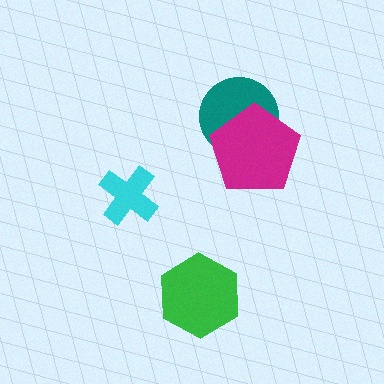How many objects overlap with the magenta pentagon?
1 object overlaps with the magenta pentagon.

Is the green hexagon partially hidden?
No, no other shape covers it.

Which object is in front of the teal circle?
The magenta pentagon is in front of the teal circle.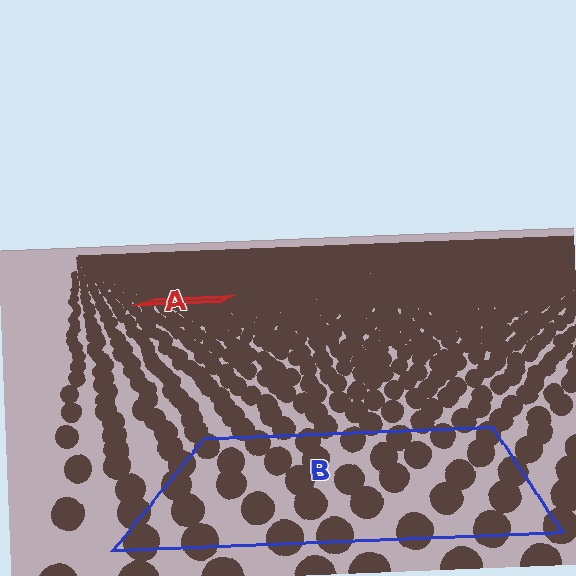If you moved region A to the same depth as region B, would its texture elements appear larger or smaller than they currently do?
They would appear larger. At a closer depth, the same texture elements are projected at a bigger on-screen size.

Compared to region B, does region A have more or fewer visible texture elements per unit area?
Region A has more texture elements per unit area — they are packed more densely because it is farther away.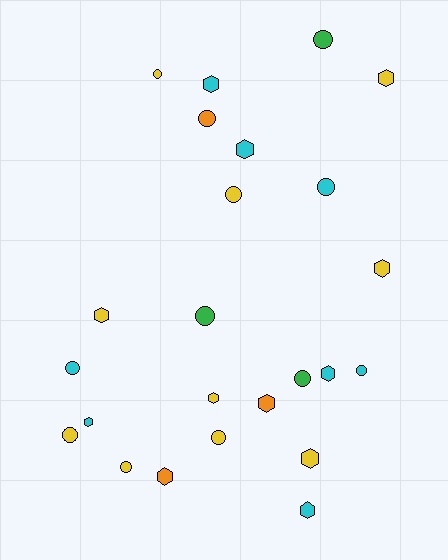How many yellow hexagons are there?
There are 5 yellow hexagons.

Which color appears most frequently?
Yellow, with 10 objects.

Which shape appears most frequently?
Circle, with 12 objects.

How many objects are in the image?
There are 24 objects.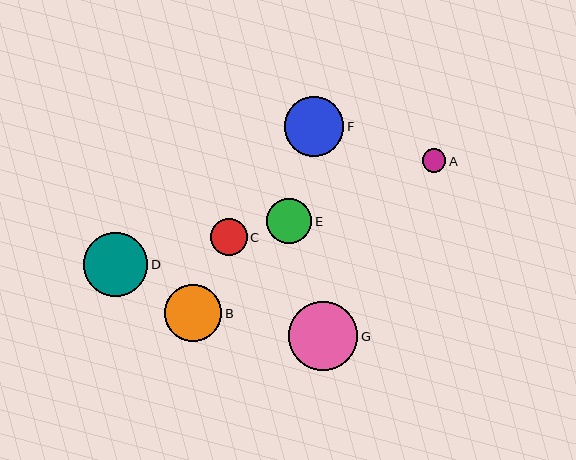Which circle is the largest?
Circle G is the largest with a size of approximately 69 pixels.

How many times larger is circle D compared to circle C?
Circle D is approximately 1.7 times the size of circle C.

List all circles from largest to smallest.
From largest to smallest: G, D, F, B, E, C, A.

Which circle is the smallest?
Circle A is the smallest with a size of approximately 23 pixels.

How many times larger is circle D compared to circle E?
Circle D is approximately 1.4 times the size of circle E.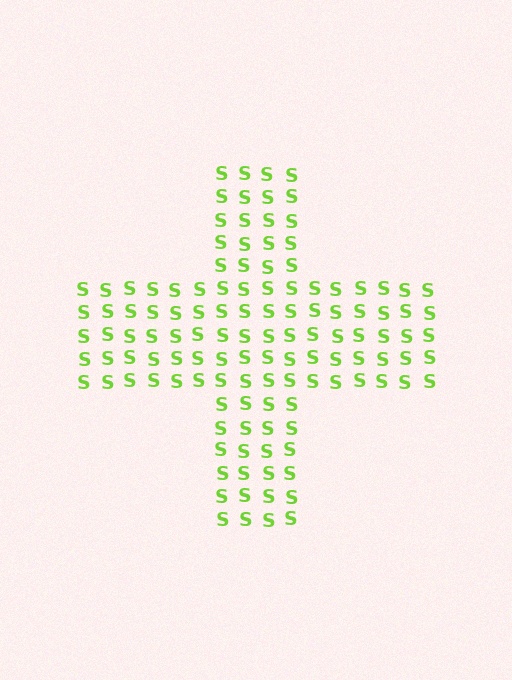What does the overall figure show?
The overall figure shows a cross.